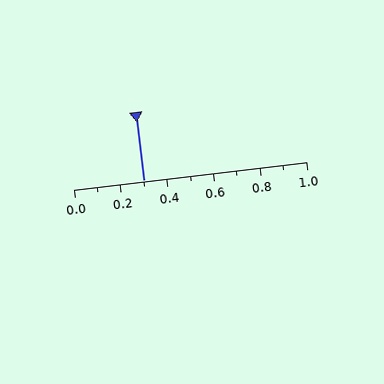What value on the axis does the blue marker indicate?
The marker indicates approximately 0.3.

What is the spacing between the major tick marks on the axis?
The major ticks are spaced 0.2 apart.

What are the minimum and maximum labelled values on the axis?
The axis runs from 0.0 to 1.0.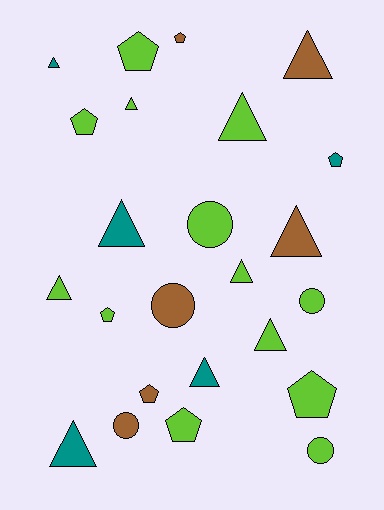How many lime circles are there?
There are 3 lime circles.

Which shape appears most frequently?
Triangle, with 11 objects.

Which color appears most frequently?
Lime, with 13 objects.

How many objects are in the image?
There are 24 objects.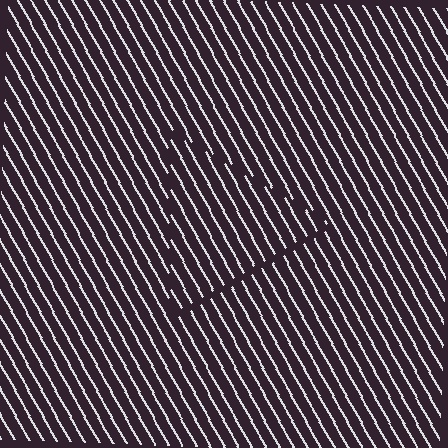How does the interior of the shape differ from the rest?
The interior of the shape contains the same grating, shifted by half a period — the contour is defined by the phase discontinuity where line-ends from the inner and outer gratings abut.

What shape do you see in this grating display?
An illusory triangle. The interior of the shape contains the same grating, shifted by half a period — the contour is defined by the phase discontinuity where line-ends from the inner and outer gratings abut.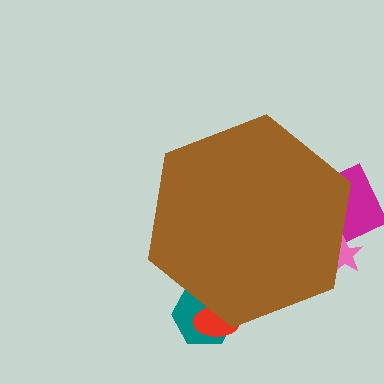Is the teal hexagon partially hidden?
Yes, the teal hexagon is partially hidden behind the brown hexagon.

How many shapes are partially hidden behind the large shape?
4 shapes are partially hidden.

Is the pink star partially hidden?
Yes, the pink star is partially hidden behind the brown hexagon.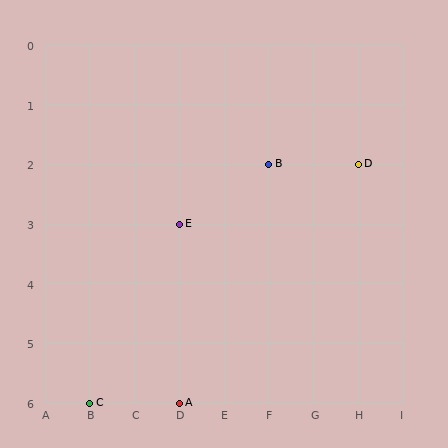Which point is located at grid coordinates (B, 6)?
Point C is at (B, 6).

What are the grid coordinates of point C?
Point C is at grid coordinates (B, 6).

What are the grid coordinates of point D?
Point D is at grid coordinates (H, 2).